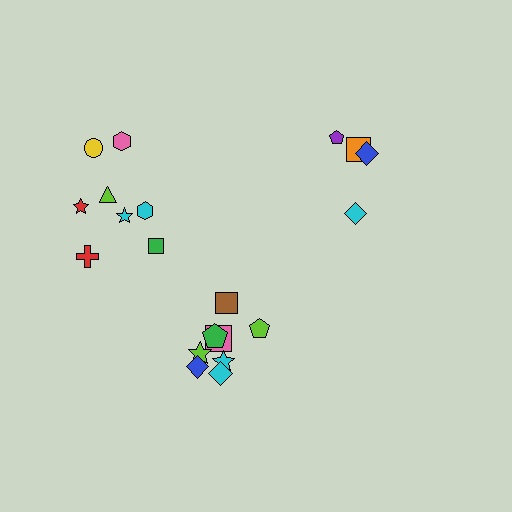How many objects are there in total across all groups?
There are 20 objects.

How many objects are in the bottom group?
There are 8 objects.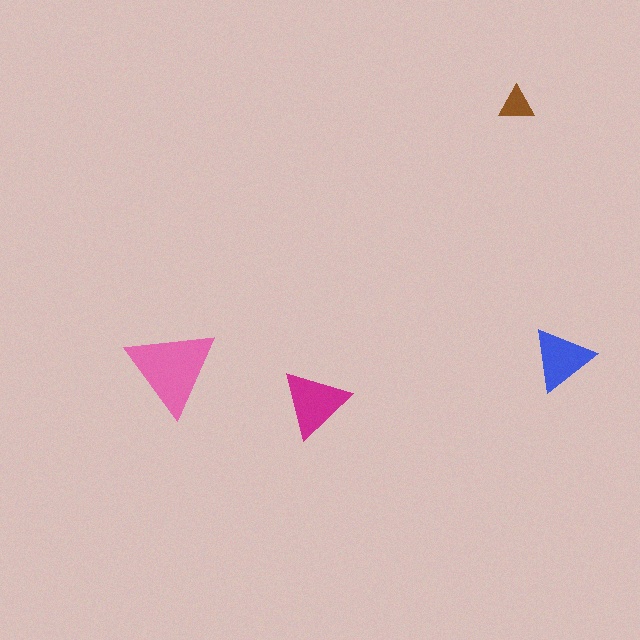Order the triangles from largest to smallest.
the pink one, the magenta one, the blue one, the brown one.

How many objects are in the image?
There are 4 objects in the image.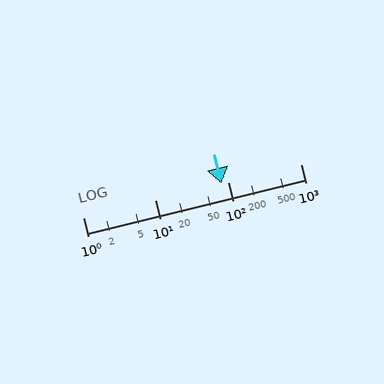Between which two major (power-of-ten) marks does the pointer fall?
The pointer is between 10 and 100.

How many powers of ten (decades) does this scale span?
The scale spans 3 decades, from 1 to 1000.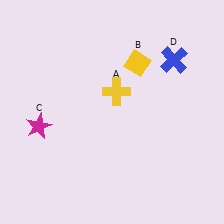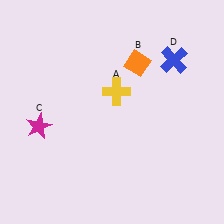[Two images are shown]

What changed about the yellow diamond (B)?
In Image 1, B is yellow. In Image 2, it changed to orange.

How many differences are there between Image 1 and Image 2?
There is 1 difference between the two images.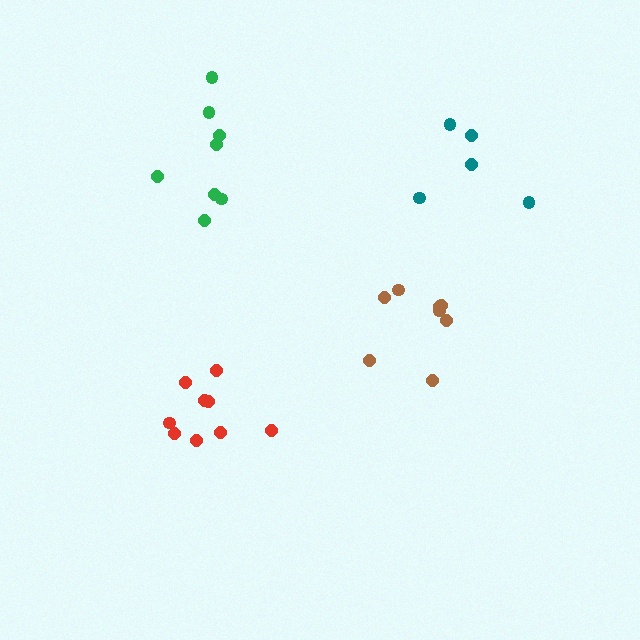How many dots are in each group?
Group 1: 9 dots, Group 2: 8 dots, Group 3: 5 dots, Group 4: 8 dots (30 total).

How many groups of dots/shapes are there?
There are 4 groups.